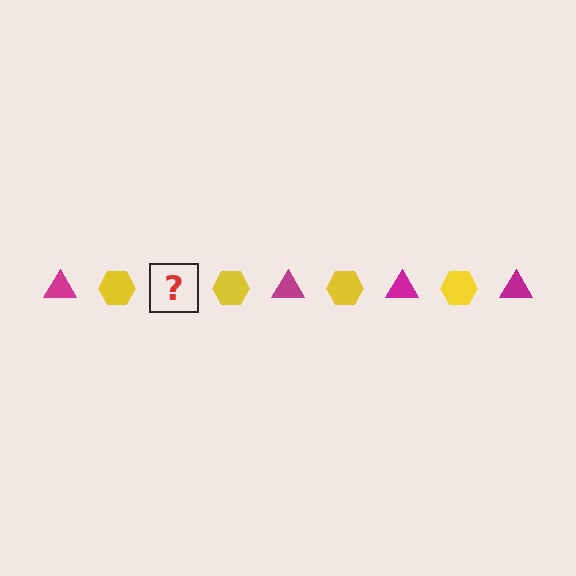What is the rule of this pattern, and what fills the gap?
The rule is that the pattern alternates between magenta triangle and yellow hexagon. The gap should be filled with a magenta triangle.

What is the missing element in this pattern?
The missing element is a magenta triangle.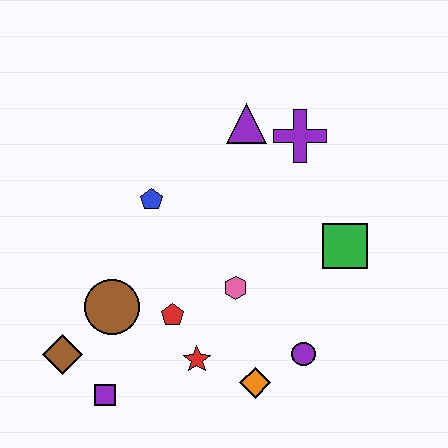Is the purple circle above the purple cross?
No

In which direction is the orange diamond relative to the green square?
The orange diamond is below the green square.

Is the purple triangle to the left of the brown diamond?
No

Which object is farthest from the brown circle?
The purple cross is farthest from the brown circle.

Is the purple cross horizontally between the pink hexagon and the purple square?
No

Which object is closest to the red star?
The red pentagon is closest to the red star.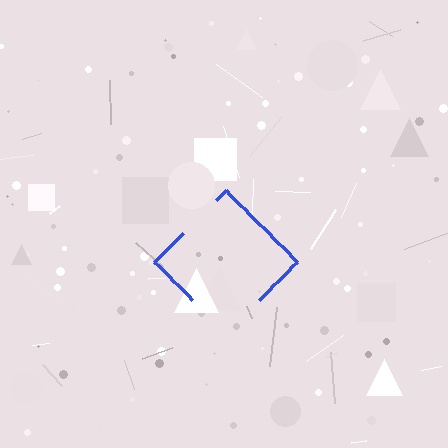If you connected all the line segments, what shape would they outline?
They would outline a diamond.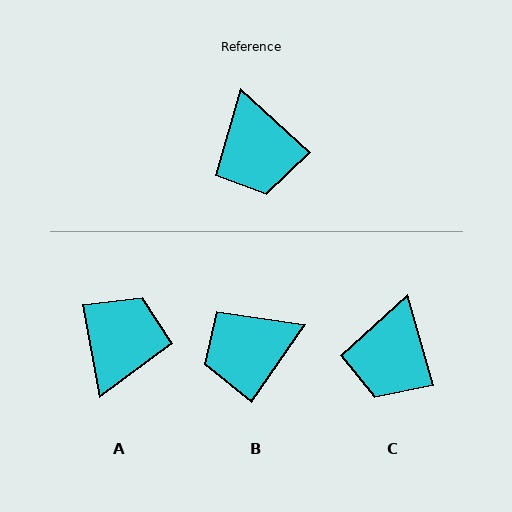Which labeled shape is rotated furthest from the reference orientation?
A, about 143 degrees away.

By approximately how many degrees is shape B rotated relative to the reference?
Approximately 82 degrees clockwise.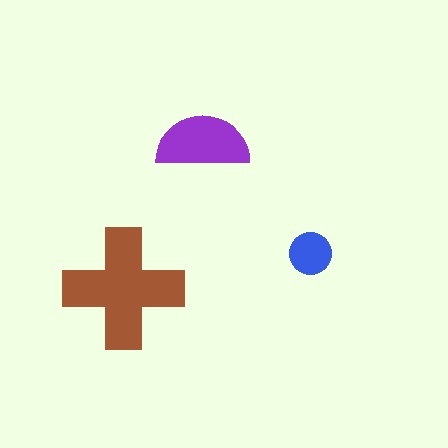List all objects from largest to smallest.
The brown cross, the purple semicircle, the blue circle.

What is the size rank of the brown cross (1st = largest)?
1st.